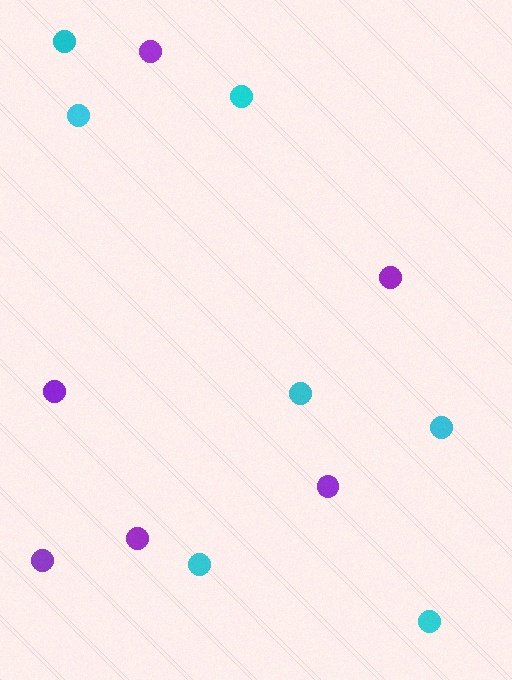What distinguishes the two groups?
There are 2 groups: one group of purple circles (6) and one group of cyan circles (7).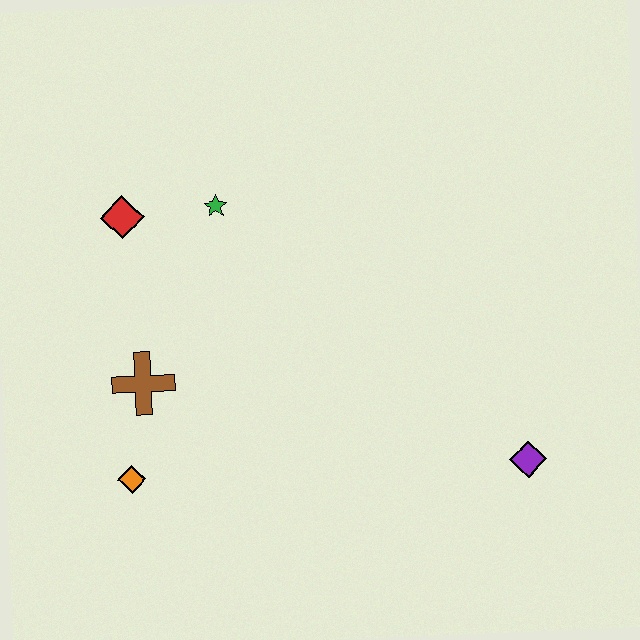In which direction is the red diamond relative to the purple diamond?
The red diamond is to the left of the purple diamond.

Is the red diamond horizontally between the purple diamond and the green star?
No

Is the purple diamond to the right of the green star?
Yes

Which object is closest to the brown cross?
The orange diamond is closest to the brown cross.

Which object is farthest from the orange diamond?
The purple diamond is farthest from the orange diamond.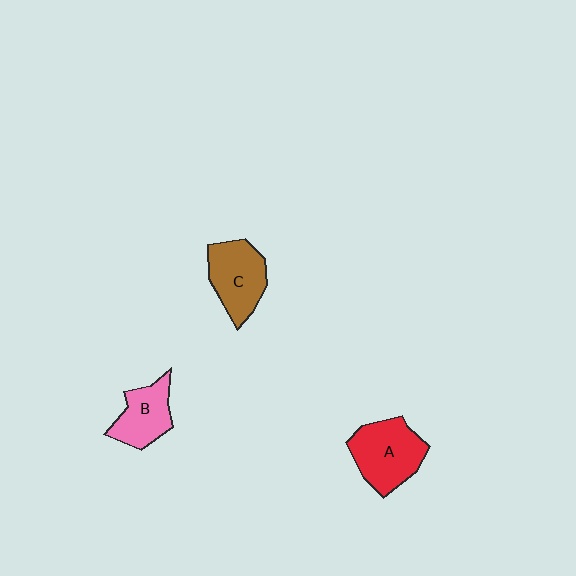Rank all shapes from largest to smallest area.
From largest to smallest: A (red), C (brown), B (pink).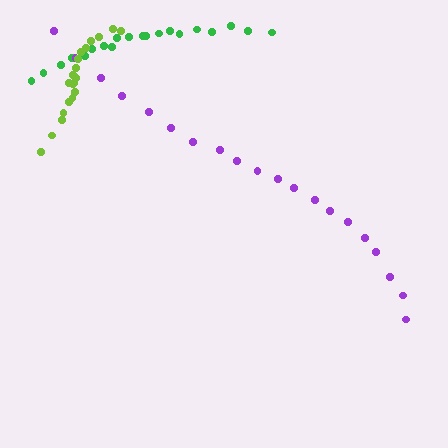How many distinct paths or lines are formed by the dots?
There are 3 distinct paths.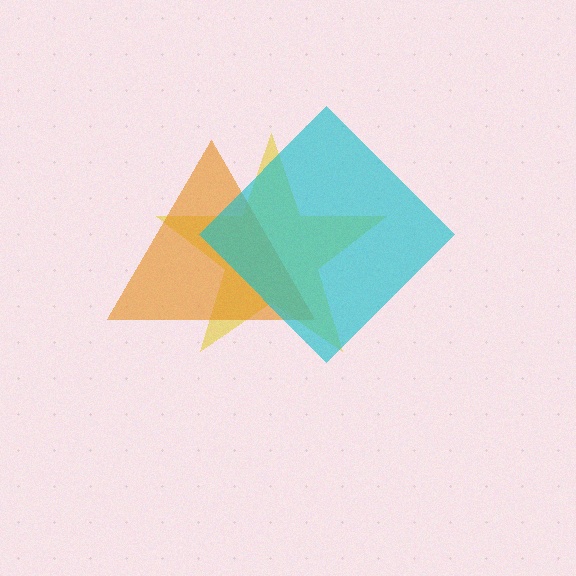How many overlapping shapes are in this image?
There are 3 overlapping shapes in the image.